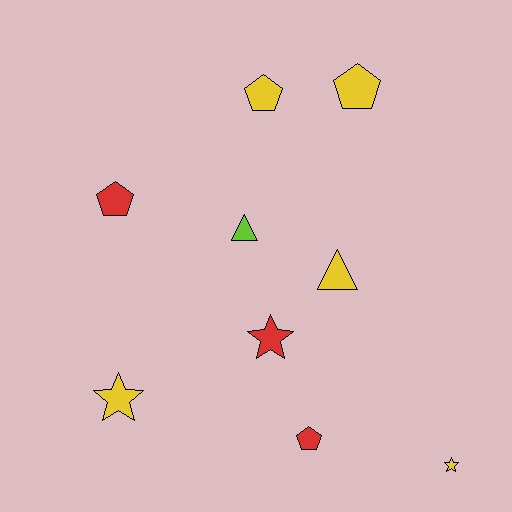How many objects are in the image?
There are 9 objects.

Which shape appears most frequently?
Pentagon, with 4 objects.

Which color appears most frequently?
Yellow, with 5 objects.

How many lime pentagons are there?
There are no lime pentagons.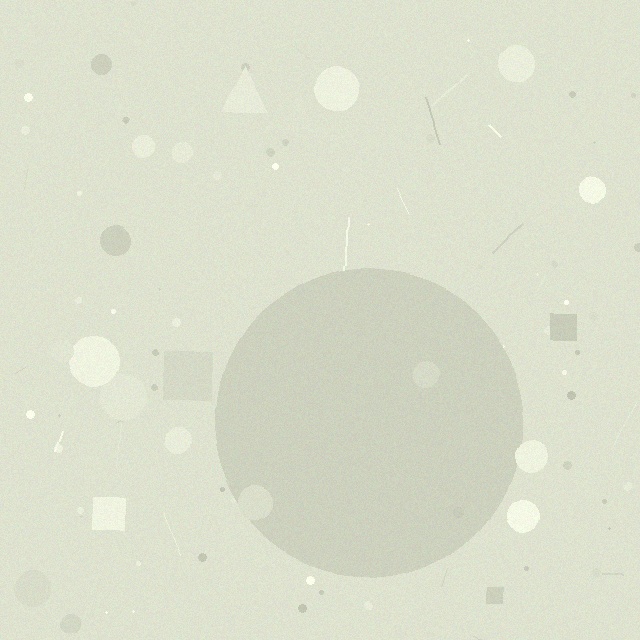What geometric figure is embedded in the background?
A circle is embedded in the background.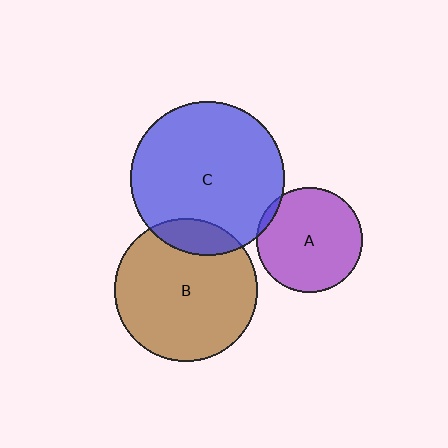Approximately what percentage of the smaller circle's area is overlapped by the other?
Approximately 5%.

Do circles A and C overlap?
Yes.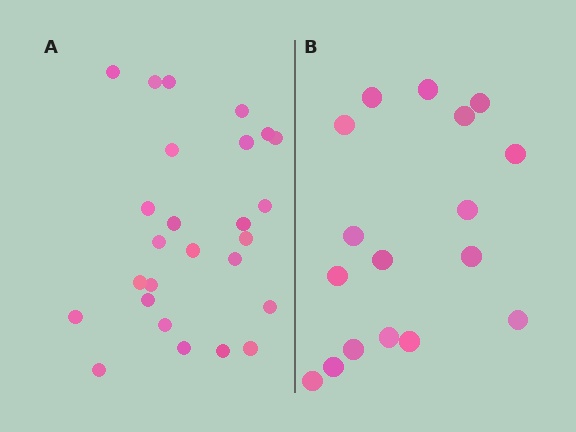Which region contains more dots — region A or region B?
Region A (the left region) has more dots.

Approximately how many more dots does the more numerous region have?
Region A has roughly 8 or so more dots than region B.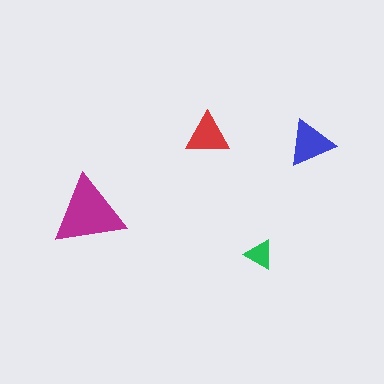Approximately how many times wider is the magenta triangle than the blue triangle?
About 1.5 times wider.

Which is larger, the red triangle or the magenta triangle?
The magenta one.